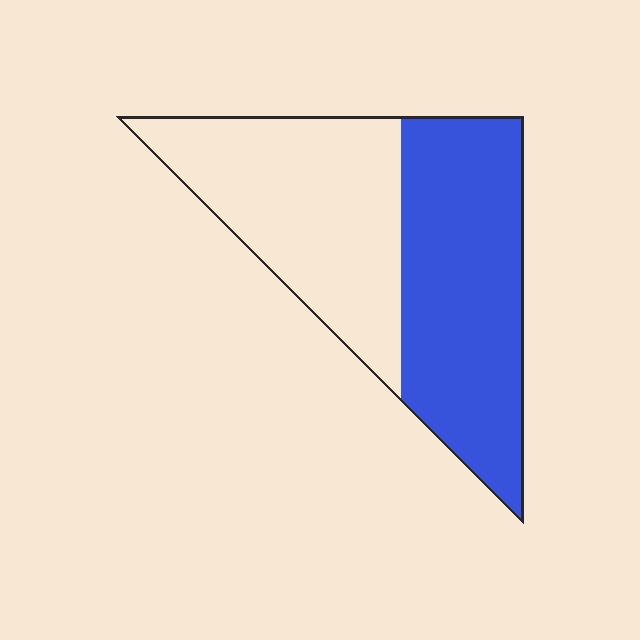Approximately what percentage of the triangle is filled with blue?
Approximately 50%.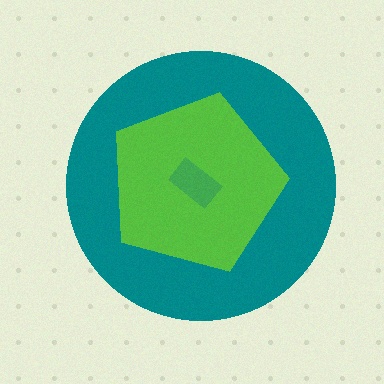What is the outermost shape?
The teal circle.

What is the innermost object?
The green rectangle.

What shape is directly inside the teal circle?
The lime pentagon.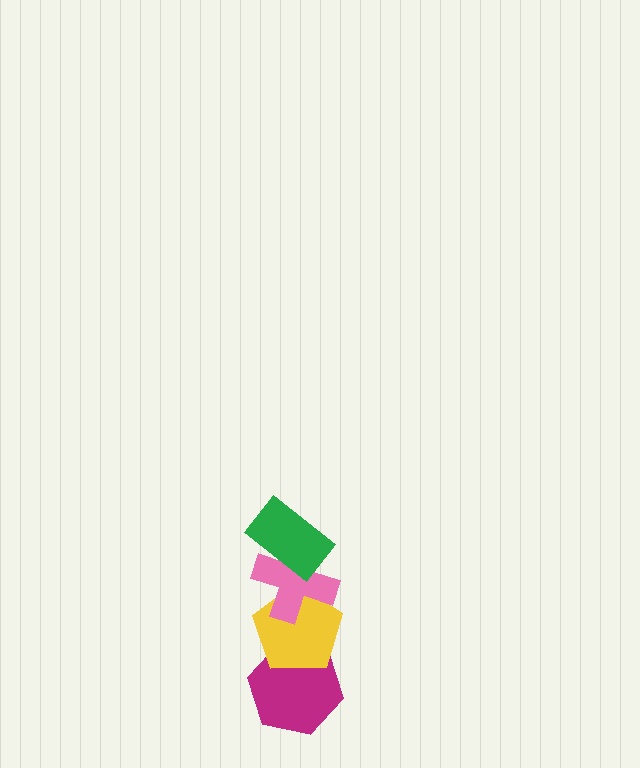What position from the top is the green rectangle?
The green rectangle is 1st from the top.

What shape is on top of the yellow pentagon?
The pink cross is on top of the yellow pentagon.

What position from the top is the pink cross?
The pink cross is 2nd from the top.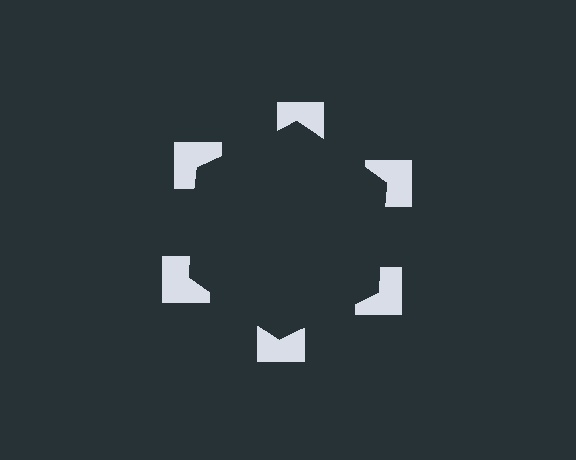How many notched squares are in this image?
There are 6 — one at each vertex of the illusory hexagon.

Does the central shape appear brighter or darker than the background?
It typically appears slightly darker than the background, even though no actual brightness change is drawn.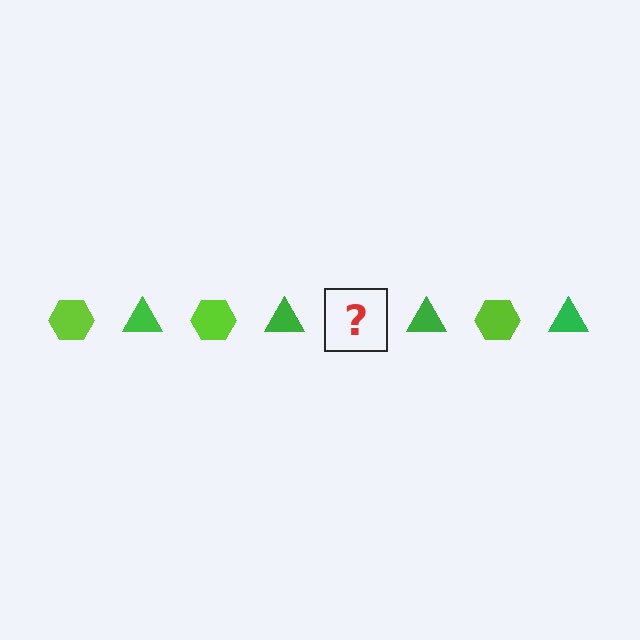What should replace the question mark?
The question mark should be replaced with a lime hexagon.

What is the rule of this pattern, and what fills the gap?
The rule is that the pattern alternates between lime hexagon and green triangle. The gap should be filled with a lime hexagon.